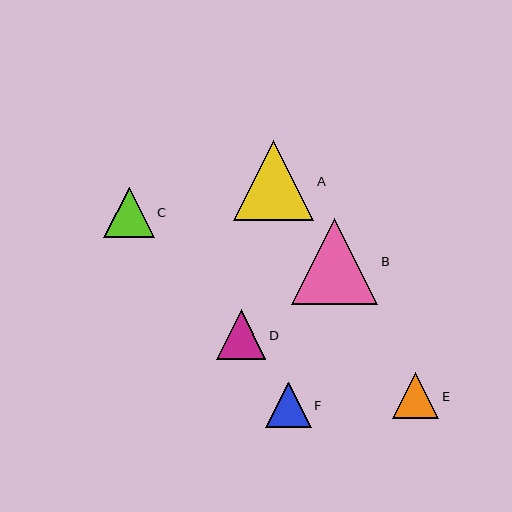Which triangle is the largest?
Triangle B is the largest with a size of approximately 86 pixels.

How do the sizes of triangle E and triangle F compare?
Triangle E and triangle F are approximately the same size.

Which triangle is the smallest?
Triangle F is the smallest with a size of approximately 45 pixels.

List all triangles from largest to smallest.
From largest to smallest: B, A, C, D, E, F.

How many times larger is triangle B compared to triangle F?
Triangle B is approximately 1.9 times the size of triangle F.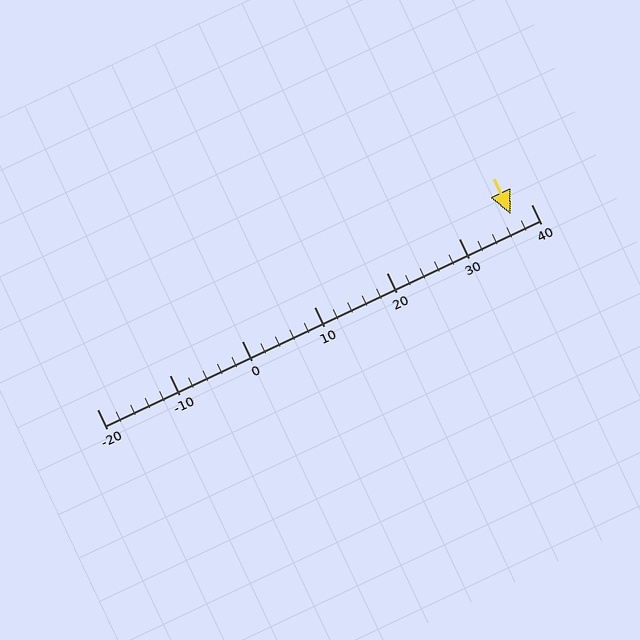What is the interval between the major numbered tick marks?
The major tick marks are spaced 10 units apart.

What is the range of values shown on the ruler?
The ruler shows values from -20 to 40.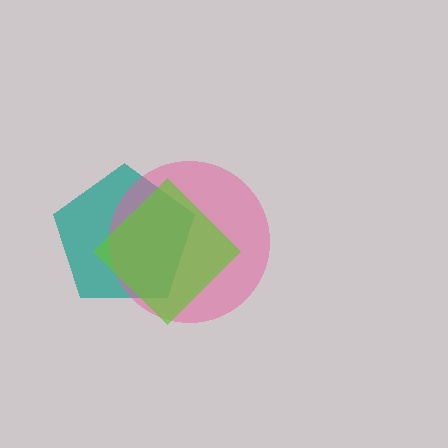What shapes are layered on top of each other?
The layered shapes are: a teal pentagon, a pink circle, a lime diamond.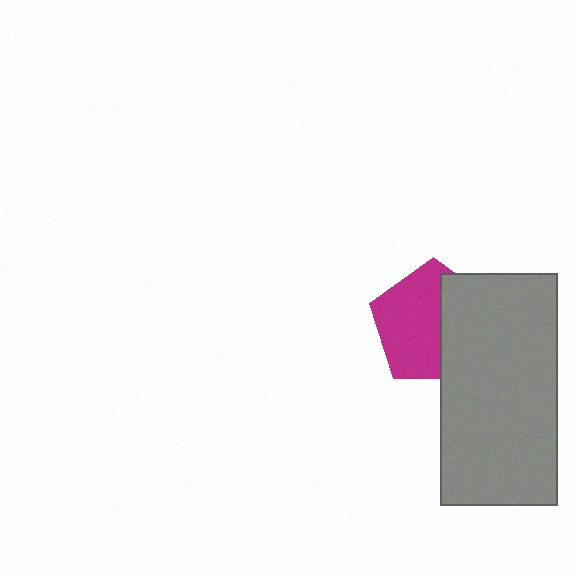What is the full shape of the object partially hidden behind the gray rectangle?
The partially hidden object is a magenta pentagon.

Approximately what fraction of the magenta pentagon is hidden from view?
Roughly 42% of the magenta pentagon is hidden behind the gray rectangle.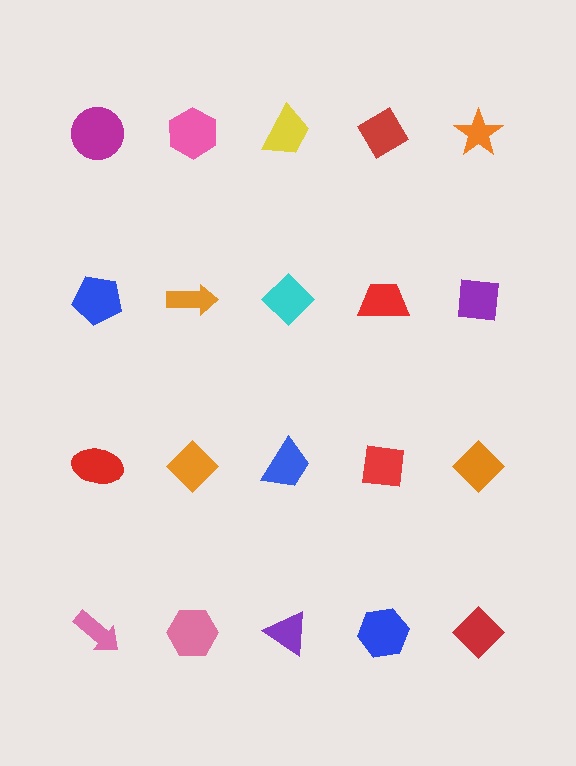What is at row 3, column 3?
A blue trapezoid.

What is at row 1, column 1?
A magenta circle.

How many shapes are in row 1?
5 shapes.